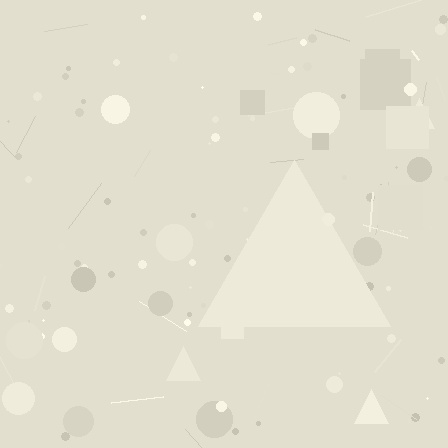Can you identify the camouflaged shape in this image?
The camouflaged shape is a triangle.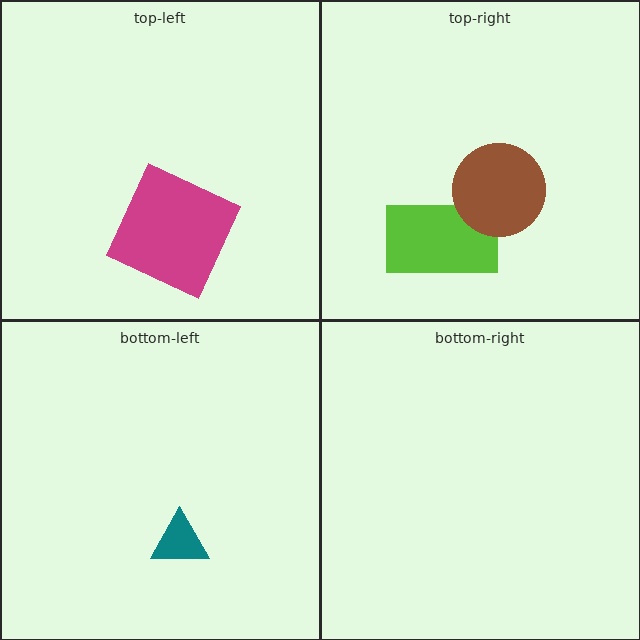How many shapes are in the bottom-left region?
1.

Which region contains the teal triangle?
The bottom-left region.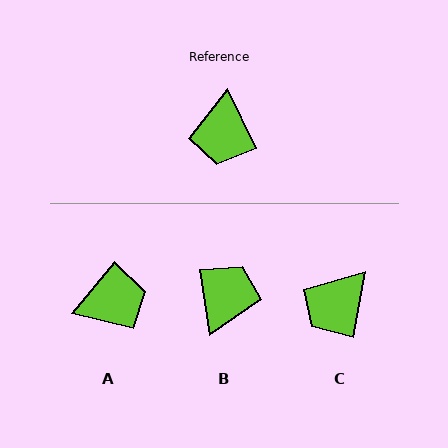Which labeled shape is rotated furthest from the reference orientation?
B, about 163 degrees away.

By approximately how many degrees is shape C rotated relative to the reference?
Approximately 36 degrees clockwise.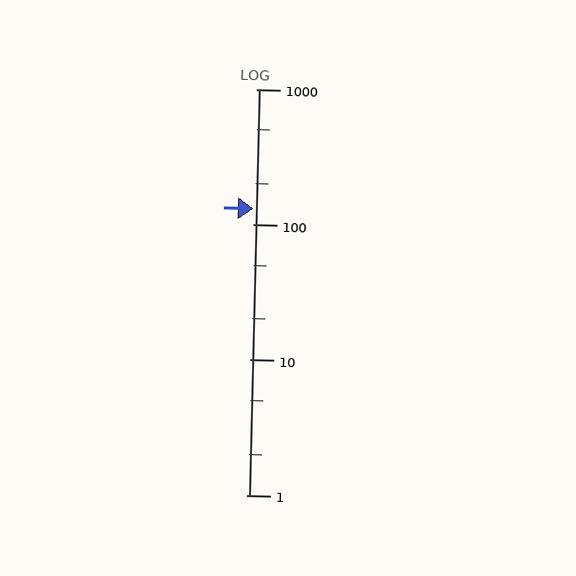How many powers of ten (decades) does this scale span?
The scale spans 3 decades, from 1 to 1000.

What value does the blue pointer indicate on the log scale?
The pointer indicates approximately 130.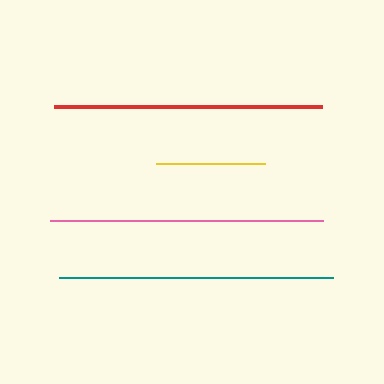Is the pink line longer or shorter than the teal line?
The teal line is longer than the pink line.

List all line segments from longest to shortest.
From longest to shortest: teal, pink, red, yellow.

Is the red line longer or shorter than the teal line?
The teal line is longer than the red line.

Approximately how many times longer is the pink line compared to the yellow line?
The pink line is approximately 2.5 times the length of the yellow line.